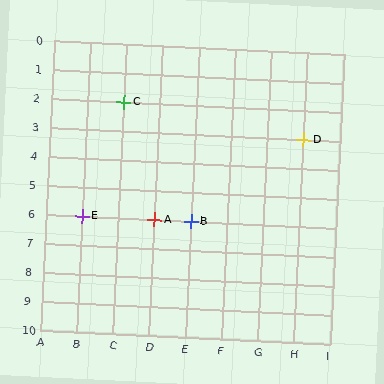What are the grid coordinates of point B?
Point B is at grid coordinates (E, 6).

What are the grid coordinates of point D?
Point D is at grid coordinates (H, 3).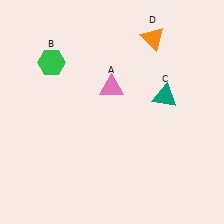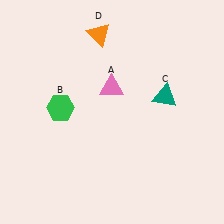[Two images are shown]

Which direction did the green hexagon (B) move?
The green hexagon (B) moved down.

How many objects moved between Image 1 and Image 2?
2 objects moved between the two images.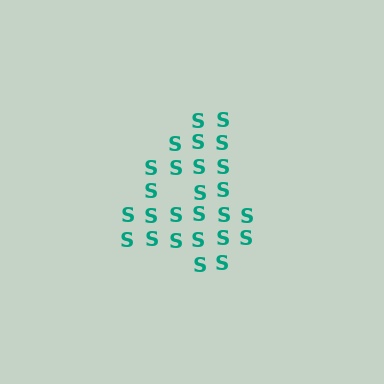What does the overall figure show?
The overall figure shows the digit 4.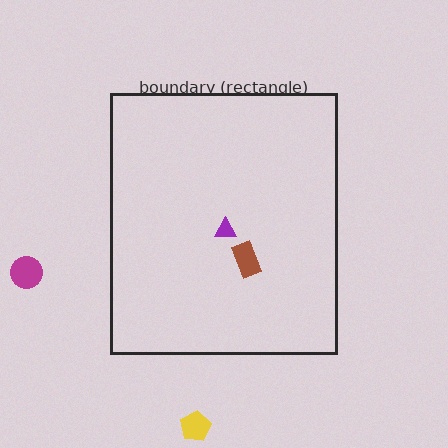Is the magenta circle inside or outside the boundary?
Outside.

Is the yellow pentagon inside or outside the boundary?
Outside.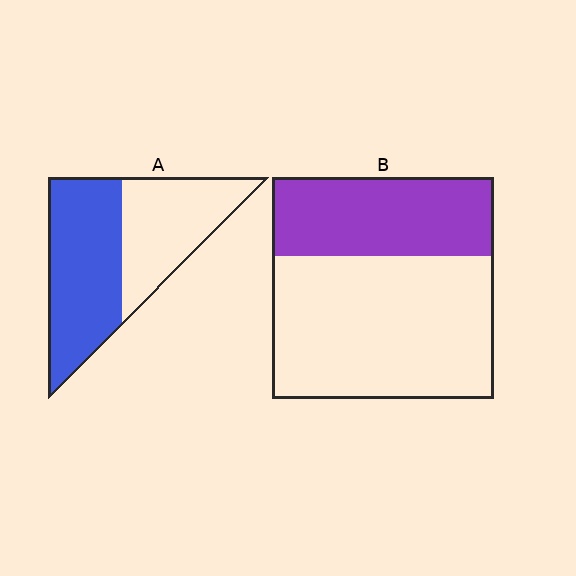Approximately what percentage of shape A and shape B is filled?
A is approximately 55% and B is approximately 35%.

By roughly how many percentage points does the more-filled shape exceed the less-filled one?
By roughly 20 percentage points (A over B).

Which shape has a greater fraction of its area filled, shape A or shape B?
Shape A.